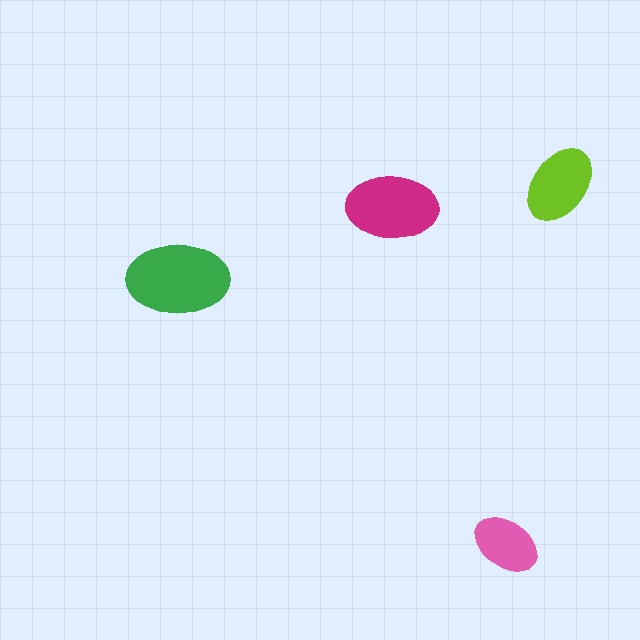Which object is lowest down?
The pink ellipse is bottommost.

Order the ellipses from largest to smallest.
the green one, the magenta one, the lime one, the pink one.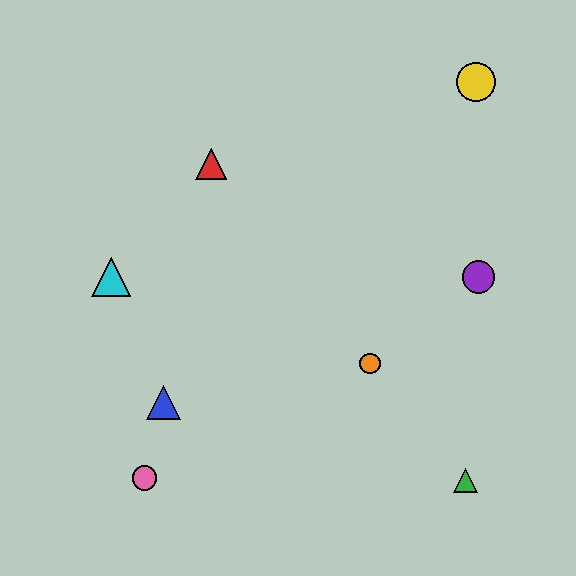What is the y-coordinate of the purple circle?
The purple circle is at y≈277.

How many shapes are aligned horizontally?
2 shapes (the purple circle, the cyan triangle) are aligned horizontally.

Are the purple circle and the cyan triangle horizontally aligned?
Yes, both are at y≈277.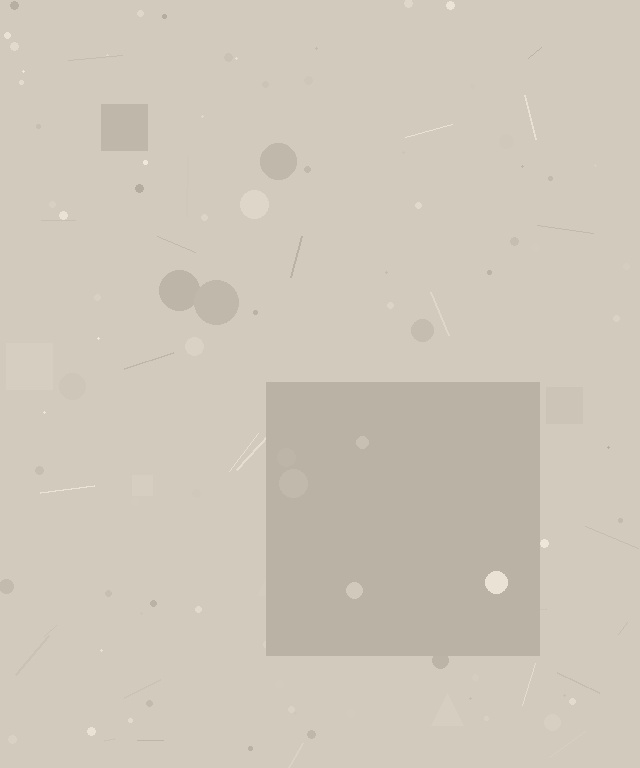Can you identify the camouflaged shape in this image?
The camouflaged shape is a square.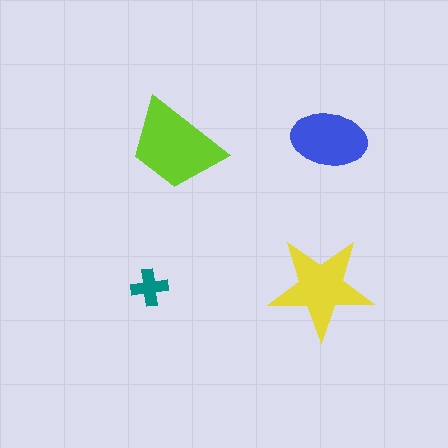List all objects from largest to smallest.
The lime trapezoid, the yellow star, the blue ellipse, the teal cross.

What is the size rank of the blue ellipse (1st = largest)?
3rd.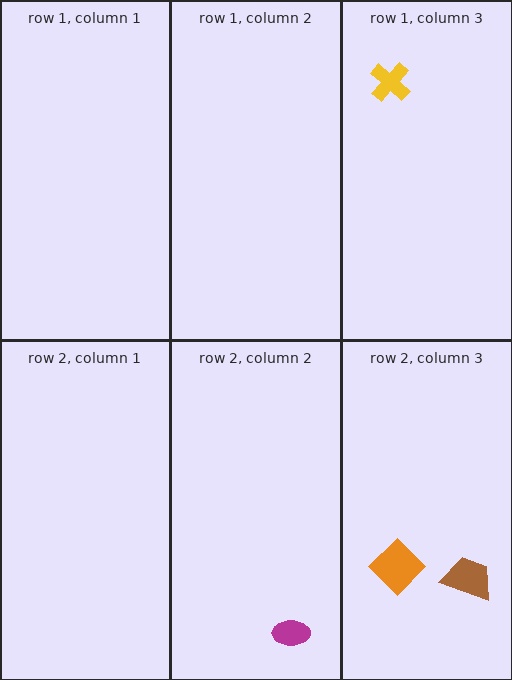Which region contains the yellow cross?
The row 1, column 3 region.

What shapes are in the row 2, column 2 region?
The magenta ellipse.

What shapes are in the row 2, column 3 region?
The brown trapezoid, the orange diamond.